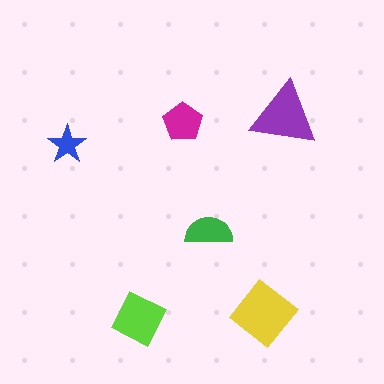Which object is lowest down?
The lime square is bottommost.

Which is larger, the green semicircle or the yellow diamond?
The yellow diamond.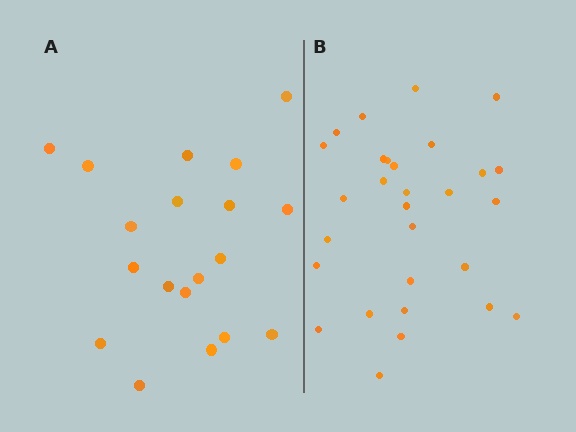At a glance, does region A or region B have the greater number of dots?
Region B (the right region) has more dots.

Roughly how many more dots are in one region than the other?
Region B has roughly 10 or so more dots than region A.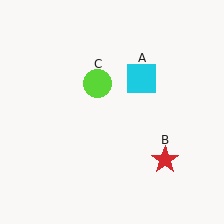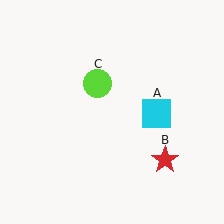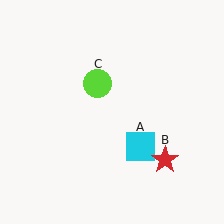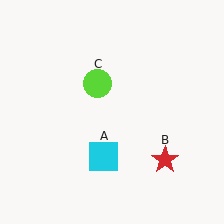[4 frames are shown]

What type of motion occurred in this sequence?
The cyan square (object A) rotated clockwise around the center of the scene.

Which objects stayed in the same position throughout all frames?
Red star (object B) and lime circle (object C) remained stationary.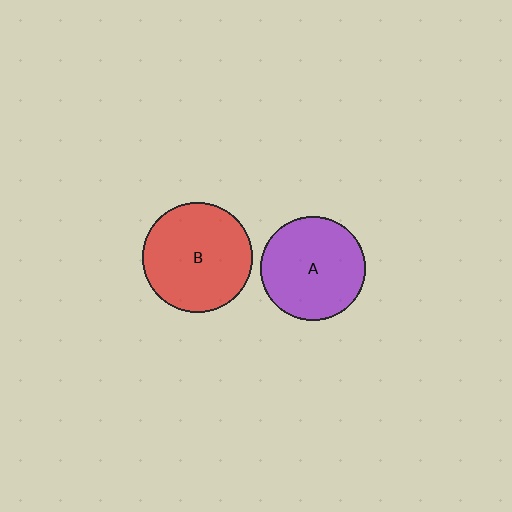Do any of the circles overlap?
No, none of the circles overlap.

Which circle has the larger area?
Circle B (red).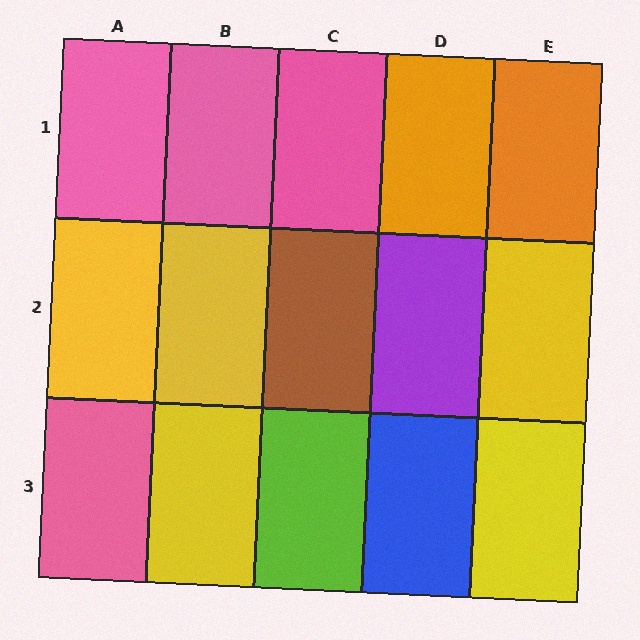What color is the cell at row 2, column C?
Brown.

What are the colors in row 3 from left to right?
Pink, yellow, lime, blue, yellow.